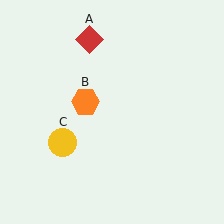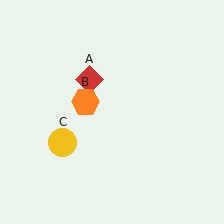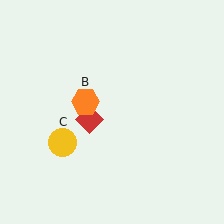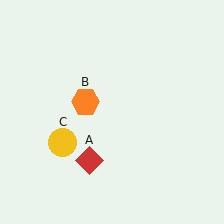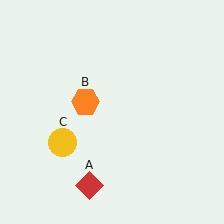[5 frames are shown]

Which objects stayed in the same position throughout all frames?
Orange hexagon (object B) and yellow circle (object C) remained stationary.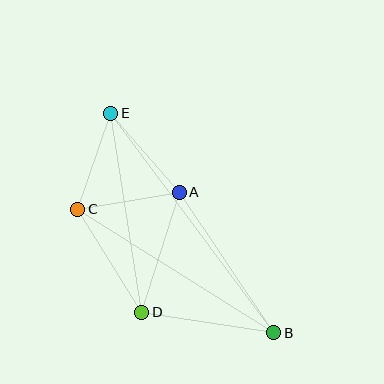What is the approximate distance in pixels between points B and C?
The distance between B and C is approximately 232 pixels.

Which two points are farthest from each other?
Points B and E are farthest from each other.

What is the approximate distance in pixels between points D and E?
The distance between D and E is approximately 201 pixels.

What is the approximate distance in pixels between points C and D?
The distance between C and D is approximately 122 pixels.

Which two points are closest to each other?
Points C and E are closest to each other.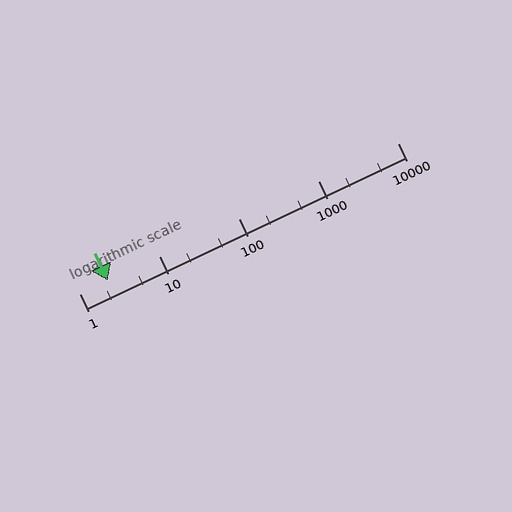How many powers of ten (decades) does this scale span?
The scale spans 4 decades, from 1 to 10000.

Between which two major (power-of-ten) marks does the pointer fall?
The pointer is between 1 and 10.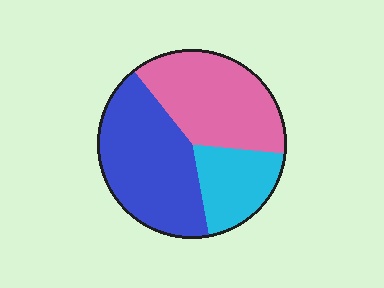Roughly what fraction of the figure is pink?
Pink covers roughly 35% of the figure.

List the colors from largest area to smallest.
From largest to smallest: blue, pink, cyan.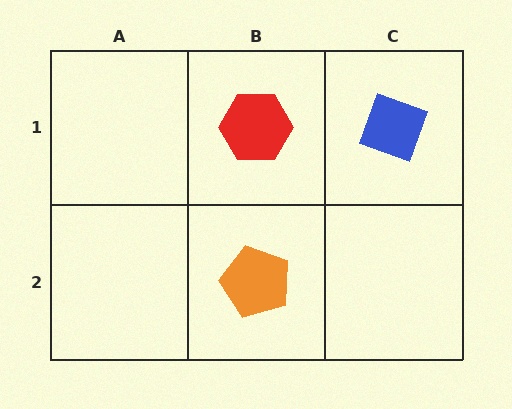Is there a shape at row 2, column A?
No, that cell is empty.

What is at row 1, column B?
A red hexagon.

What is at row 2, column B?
An orange pentagon.